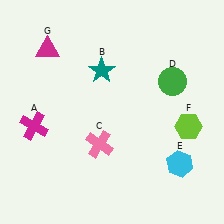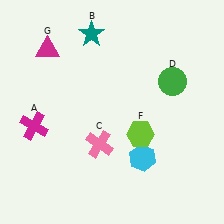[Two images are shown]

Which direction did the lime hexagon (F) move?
The lime hexagon (F) moved left.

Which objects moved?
The objects that moved are: the teal star (B), the cyan hexagon (E), the lime hexagon (F).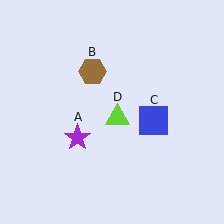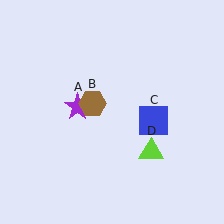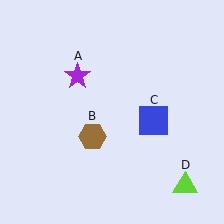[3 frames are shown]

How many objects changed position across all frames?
3 objects changed position: purple star (object A), brown hexagon (object B), lime triangle (object D).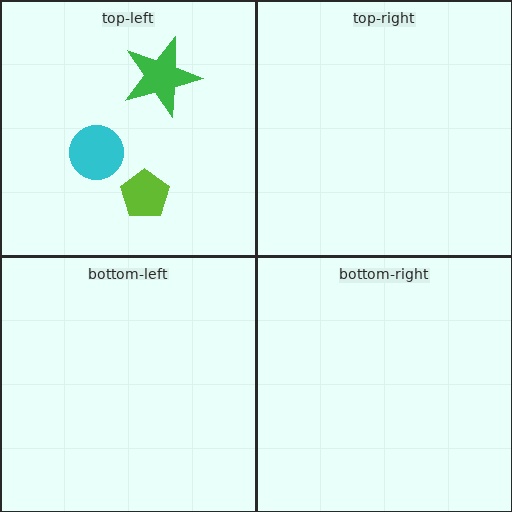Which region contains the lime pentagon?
The top-left region.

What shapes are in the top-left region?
The green star, the lime pentagon, the cyan circle.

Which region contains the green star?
The top-left region.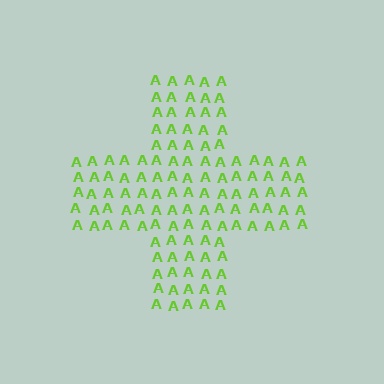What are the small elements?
The small elements are letter A's.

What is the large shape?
The large shape is a cross.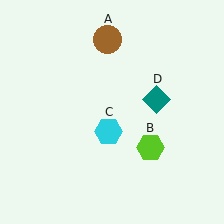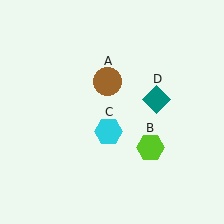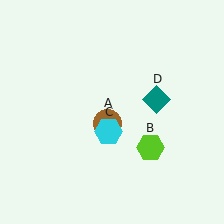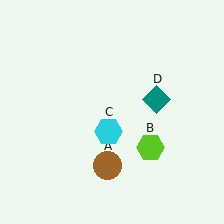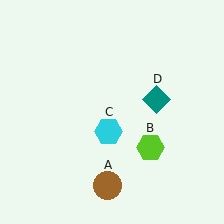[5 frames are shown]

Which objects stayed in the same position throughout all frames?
Lime hexagon (object B) and cyan hexagon (object C) and teal diamond (object D) remained stationary.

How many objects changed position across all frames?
1 object changed position: brown circle (object A).